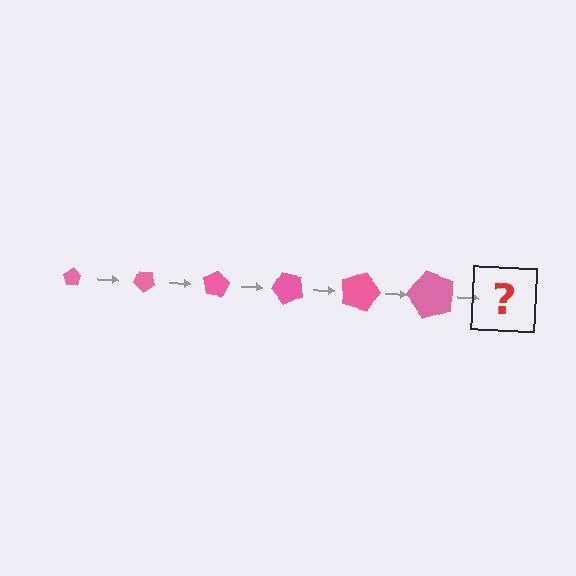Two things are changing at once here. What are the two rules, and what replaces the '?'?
The two rules are that the pentagon grows larger each step and it rotates 40 degrees each step. The '?' should be a pentagon, larger than the previous one and rotated 240 degrees from the start.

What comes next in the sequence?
The next element should be a pentagon, larger than the previous one and rotated 240 degrees from the start.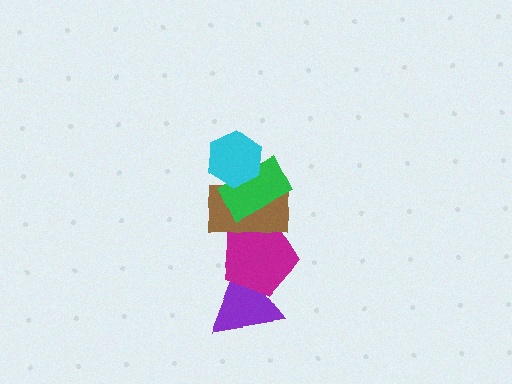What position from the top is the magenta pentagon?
The magenta pentagon is 4th from the top.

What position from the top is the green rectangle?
The green rectangle is 2nd from the top.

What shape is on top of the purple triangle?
The magenta pentagon is on top of the purple triangle.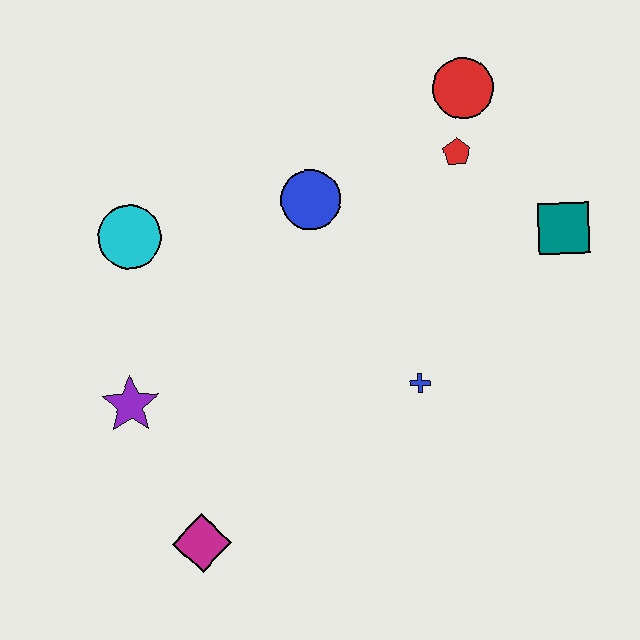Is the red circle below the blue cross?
No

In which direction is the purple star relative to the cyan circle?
The purple star is below the cyan circle.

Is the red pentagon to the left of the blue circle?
No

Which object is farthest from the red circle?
The magenta diamond is farthest from the red circle.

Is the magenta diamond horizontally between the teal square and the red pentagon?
No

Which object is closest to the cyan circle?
The purple star is closest to the cyan circle.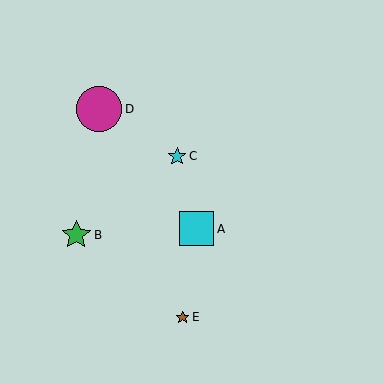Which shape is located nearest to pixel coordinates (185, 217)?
The cyan square (labeled A) at (197, 229) is nearest to that location.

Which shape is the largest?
The magenta circle (labeled D) is the largest.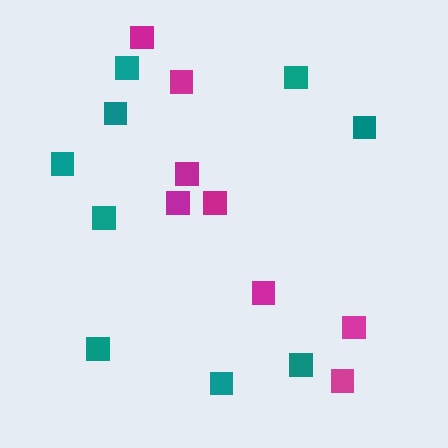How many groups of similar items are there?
There are 2 groups: one group of teal squares (9) and one group of magenta squares (8).